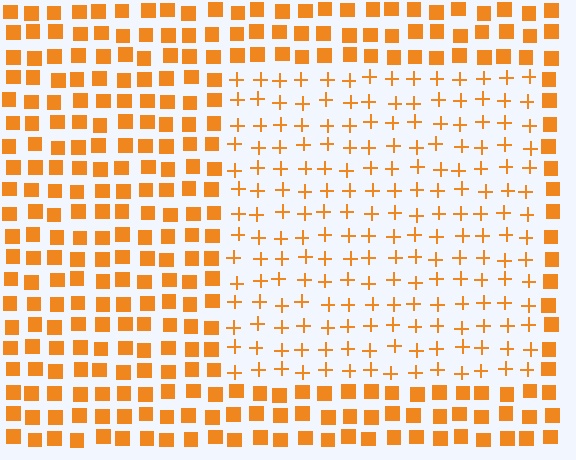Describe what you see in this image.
The image is filled with small orange elements arranged in a uniform grid. A rectangle-shaped region contains plus signs, while the surrounding area contains squares. The boundary is defined purely by the change in element shape.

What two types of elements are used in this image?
The image uses plus signs inside the rectangle region and squares outside it.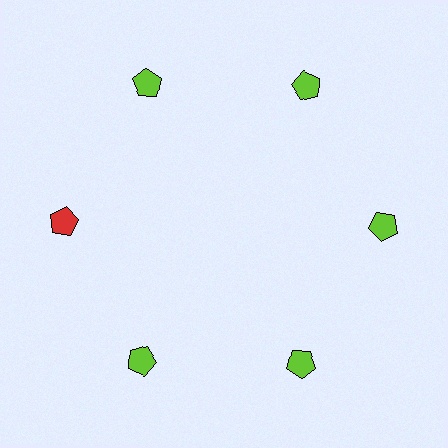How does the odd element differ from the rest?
It has a different color: red instead of lime.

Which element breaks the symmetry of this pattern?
The red pentagon at roughly the 9 o'clock position breaks the symmetry. All other shapes are lime pentagons.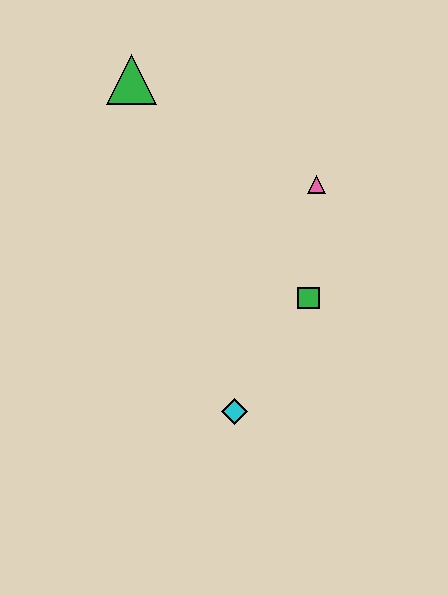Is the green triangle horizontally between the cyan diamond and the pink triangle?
No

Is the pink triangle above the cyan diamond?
Yes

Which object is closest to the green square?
The pink triangle is closest to the green square.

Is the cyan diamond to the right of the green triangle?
Yes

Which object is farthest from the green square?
The green triangle is farthest from the green square.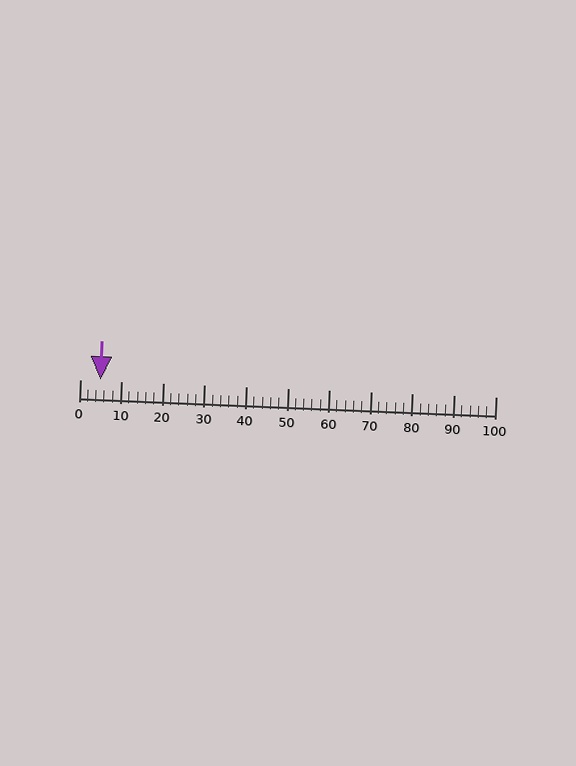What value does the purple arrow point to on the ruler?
The purple arrow points to approximately 5.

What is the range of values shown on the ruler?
The ruler shows values from 0 to 100.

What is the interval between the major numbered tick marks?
The major tick marks are spaced 10 units apart.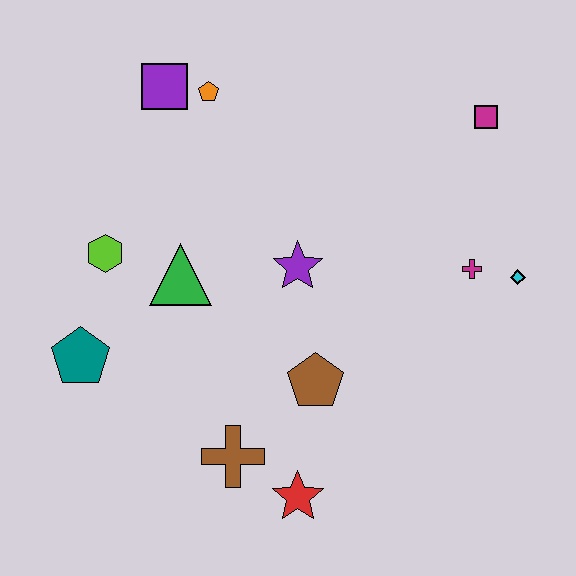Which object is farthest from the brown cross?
The magenta square is farthest from the brown cross.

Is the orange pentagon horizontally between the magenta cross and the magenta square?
No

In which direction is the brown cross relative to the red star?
The brown cross is to the left of the red star.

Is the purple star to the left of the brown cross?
No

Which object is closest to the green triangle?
The lime hexagon is closest to the green triangle.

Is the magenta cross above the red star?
Yes